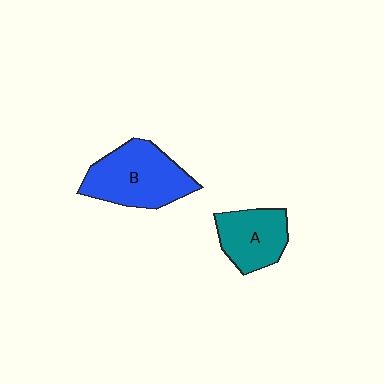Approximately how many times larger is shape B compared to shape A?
Approximately 1.5 times.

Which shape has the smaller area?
Shape A (teal).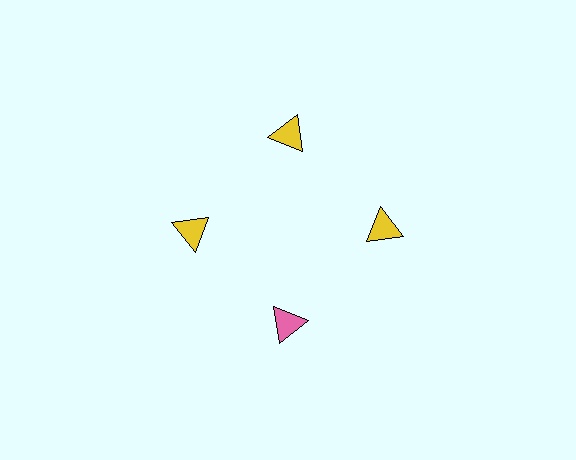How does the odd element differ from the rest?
It has a different color: pink instead of yellow.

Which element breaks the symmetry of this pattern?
The pink triangle at roughly the 6 o'clock position breaks the symmetry. All other shapes are yellow triangles.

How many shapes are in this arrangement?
There are 4 shapes arranged in a ring pattern.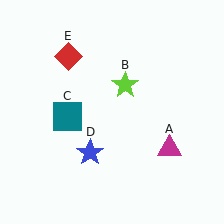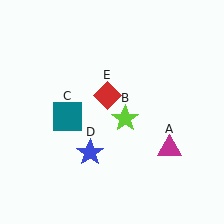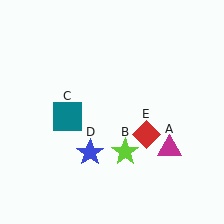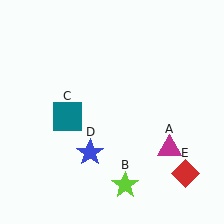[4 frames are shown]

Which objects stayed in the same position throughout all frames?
Magenta triangle (object A) and teal square (object C) and blue star (object D) remained stationary.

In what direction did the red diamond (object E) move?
The red diamond (object E) moved down and to the right.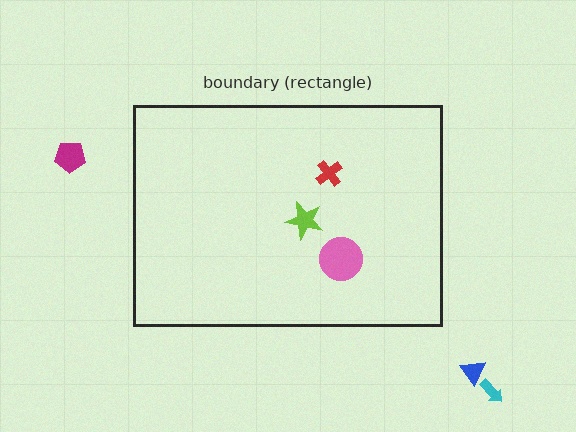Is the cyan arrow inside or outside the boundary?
Outside.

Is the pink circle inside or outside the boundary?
Inside.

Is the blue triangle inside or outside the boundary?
Outside.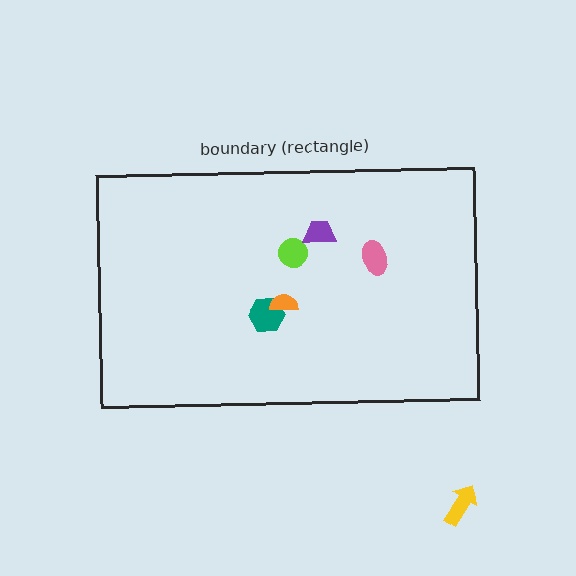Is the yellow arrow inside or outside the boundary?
Outside.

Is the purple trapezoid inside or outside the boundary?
Inside.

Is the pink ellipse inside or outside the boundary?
Inside.